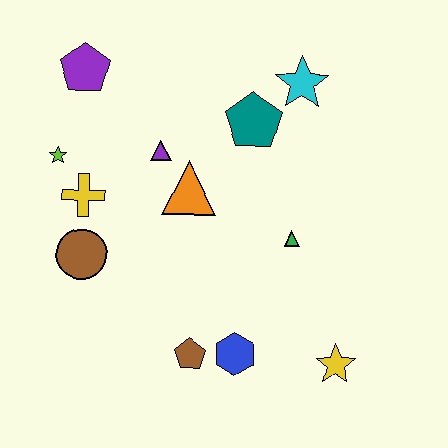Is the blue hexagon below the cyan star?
Yes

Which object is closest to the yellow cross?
The lime star is closest to the yellow cross.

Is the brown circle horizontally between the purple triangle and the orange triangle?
No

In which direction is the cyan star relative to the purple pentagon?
The cyan star is to the right of the purple pentagon.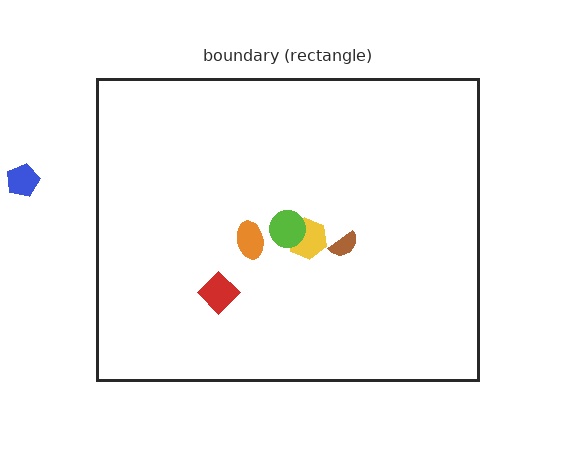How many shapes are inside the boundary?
5 inside, 1 outside.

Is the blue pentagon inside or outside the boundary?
Outside.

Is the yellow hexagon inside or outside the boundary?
Inside.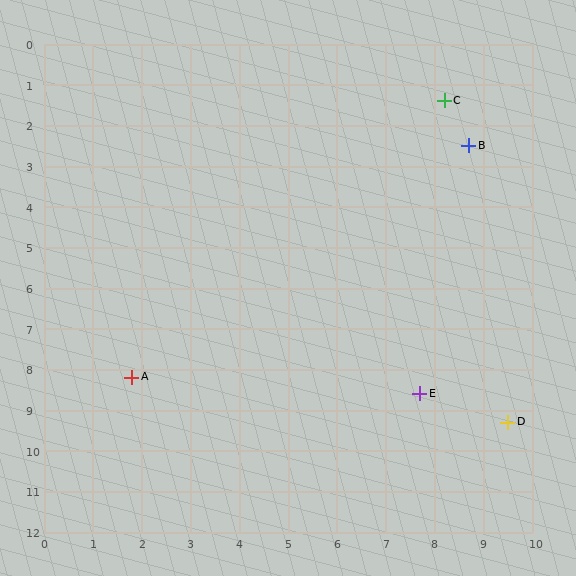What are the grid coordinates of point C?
Point C is at approximately (8.2, 1.4).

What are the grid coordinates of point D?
Point D is at approximately (9.5, 9.3).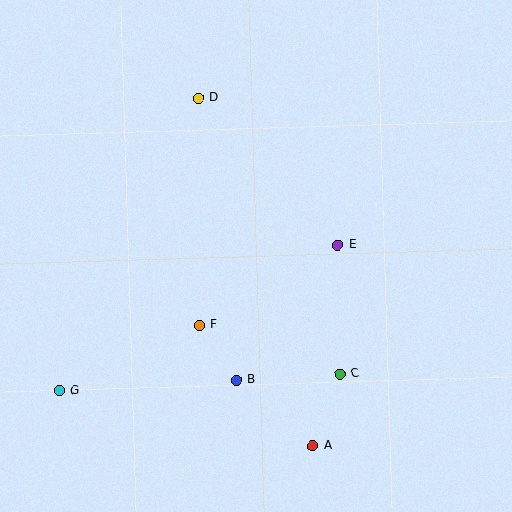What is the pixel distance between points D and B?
The distance between D and B is 285 pixels.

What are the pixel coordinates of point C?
Point C is at (340, 374).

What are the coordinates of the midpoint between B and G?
The midpoint between B and G is at (147, 385).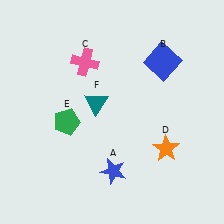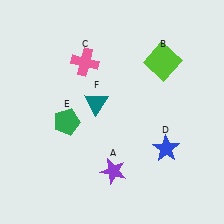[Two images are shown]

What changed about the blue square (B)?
In Image 1, B is blue. In Image 2, it changed to lime.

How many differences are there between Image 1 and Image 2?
There are 3 differences between the two images.